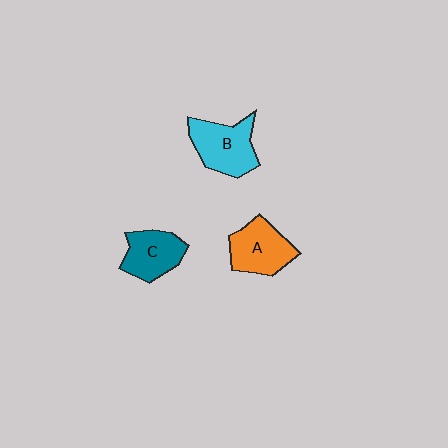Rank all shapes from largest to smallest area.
From largest to smallest: B (cyan), A (orange), C (teal).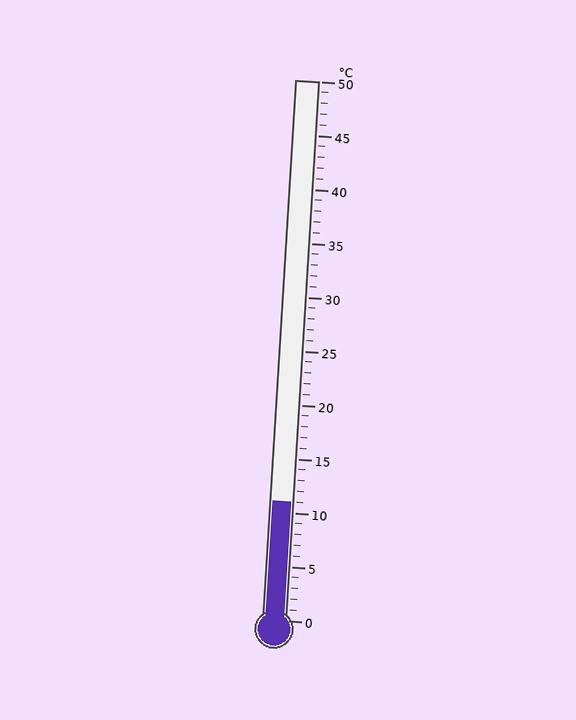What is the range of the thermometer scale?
The thermometer scale ranges from 0°C to 50°C.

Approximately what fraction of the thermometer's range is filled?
The thermometer is filled to approximately 20% of its range.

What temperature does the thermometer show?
The thermometer shows approximately 11°C.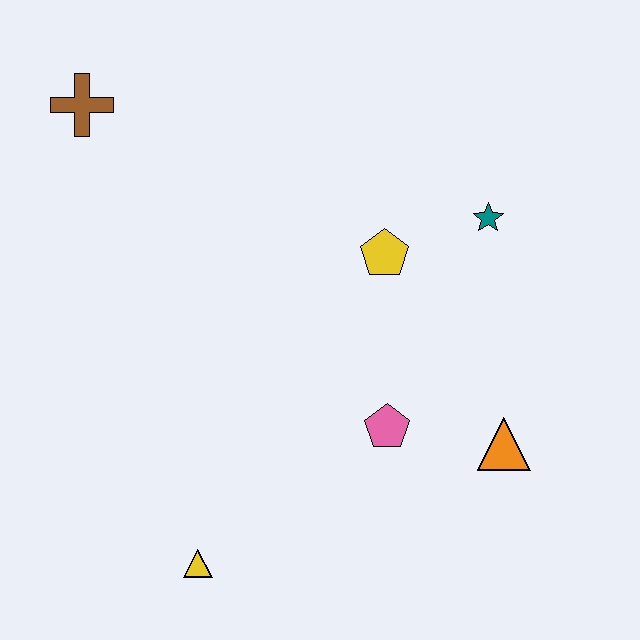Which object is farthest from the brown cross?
The orange triangle is farthest from the brown cross.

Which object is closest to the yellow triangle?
The pink pentagon is closest to the yellow triangle.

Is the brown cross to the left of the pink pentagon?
Yes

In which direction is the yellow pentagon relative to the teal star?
The yellow pentagon is to the left of the teal star.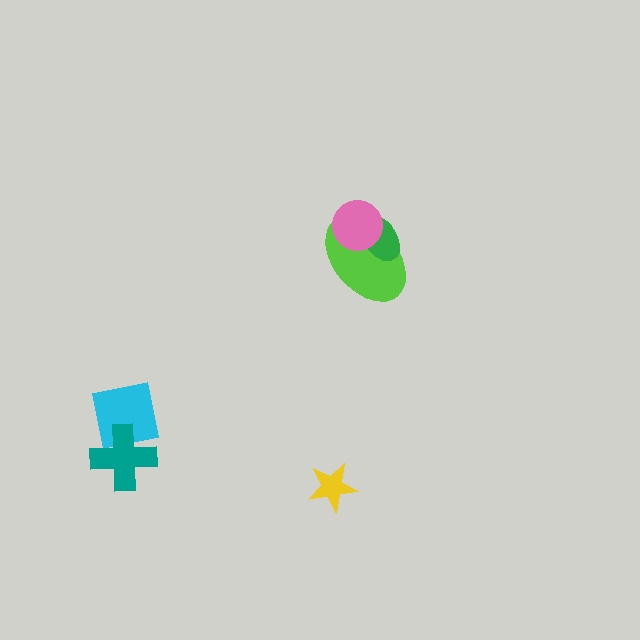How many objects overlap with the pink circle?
2 objects overlap with the pink circle.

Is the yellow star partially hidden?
No, no other shape covers it.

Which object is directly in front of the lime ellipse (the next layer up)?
The green ellipse is directly in front of the lime ellipse.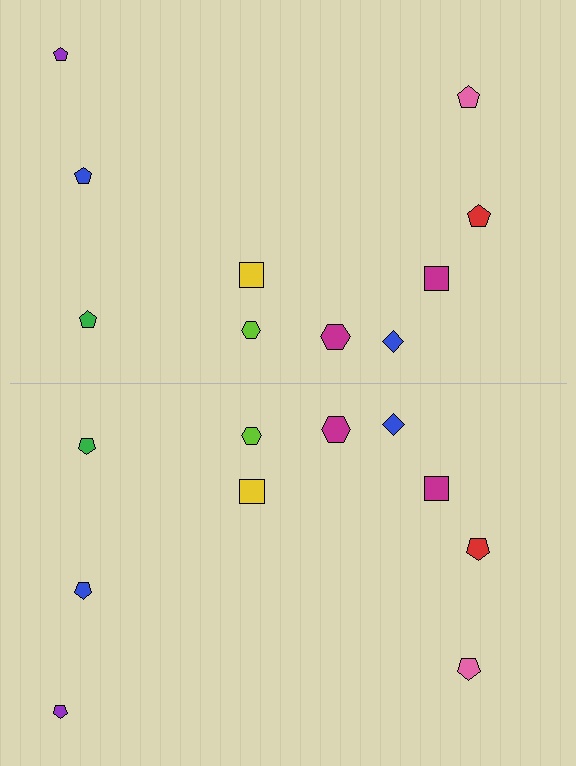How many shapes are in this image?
There are 20 shapes in this image.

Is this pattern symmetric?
Yes, this pattern has bilateral (reflection) symmetry.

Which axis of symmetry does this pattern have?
The pattern has a horizontal axis of symmetry running through the center of the image.